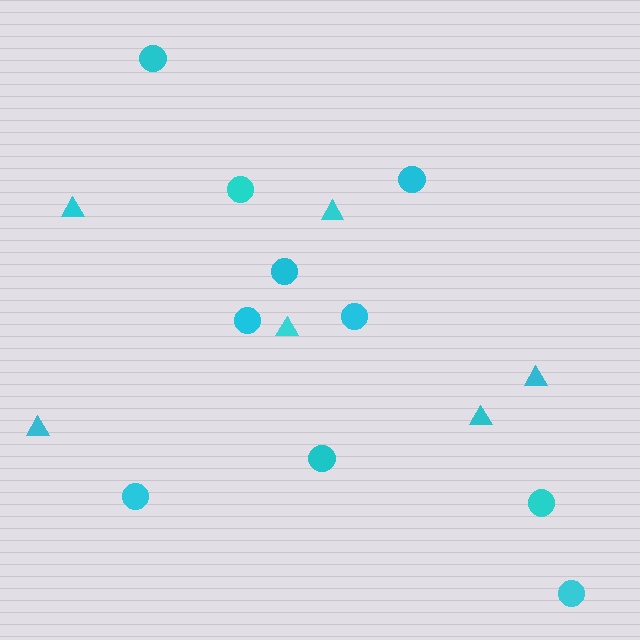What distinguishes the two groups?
There are 2 groups: one group of circles (10) and one group of triangles (6).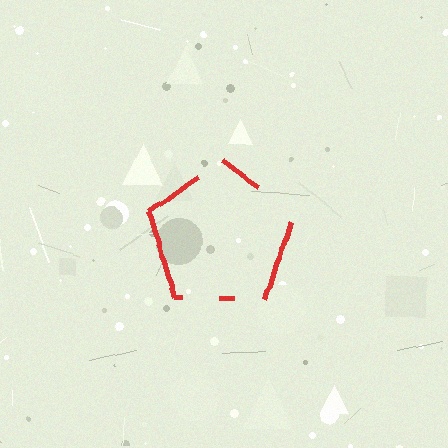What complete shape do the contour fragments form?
The contour fragments form a pentagon.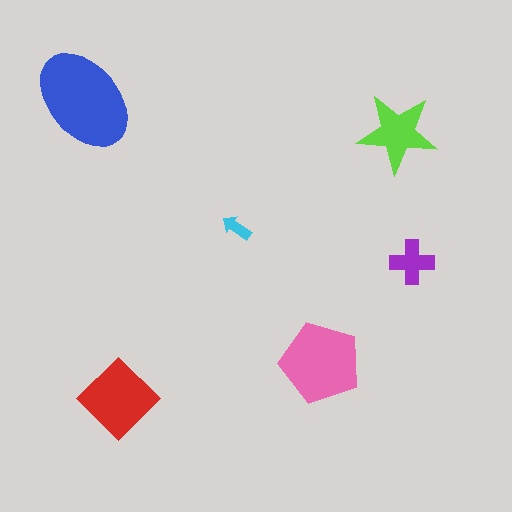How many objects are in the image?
There are 6 objects in the image.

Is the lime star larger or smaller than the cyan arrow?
Larger.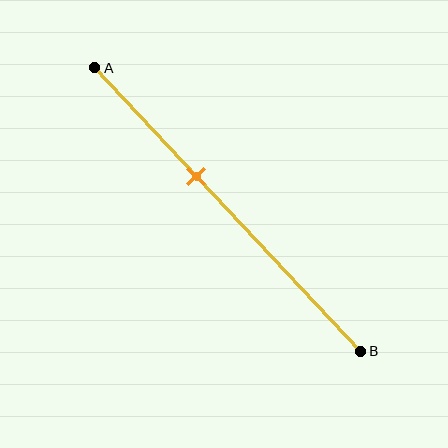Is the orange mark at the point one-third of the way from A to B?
No, the mark is at about 40% from A, not at the 33% one-third point.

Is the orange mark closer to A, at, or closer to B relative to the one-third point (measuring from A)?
The orange mark is closer to point B than the one-third point of segment AB.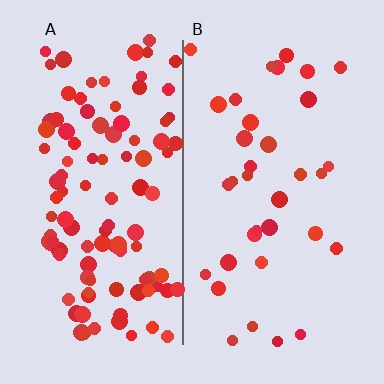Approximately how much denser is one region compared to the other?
Approximately 3.1× — region A over region B.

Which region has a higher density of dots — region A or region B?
A (the left).